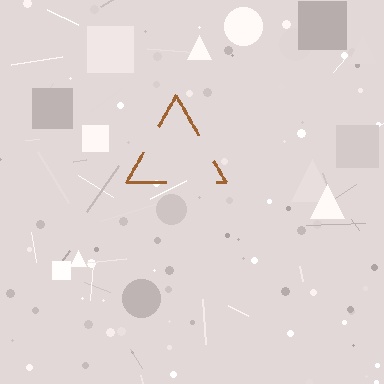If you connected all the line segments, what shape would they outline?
They would outline a triangle.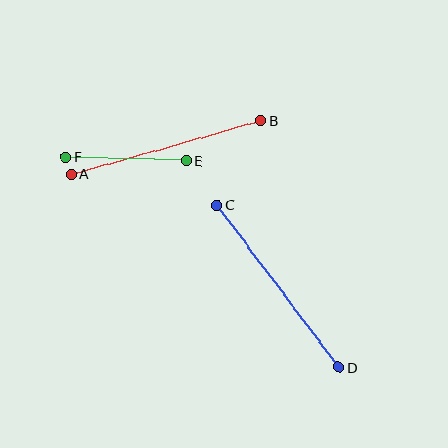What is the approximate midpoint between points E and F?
The midpoint is at approximately (127, 159) pixels.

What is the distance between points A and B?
The distance is approximately 197 pixels.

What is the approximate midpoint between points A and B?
The midpoint is at approximately (166, 147) pixels.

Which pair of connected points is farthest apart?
Points C and D are farthest apart.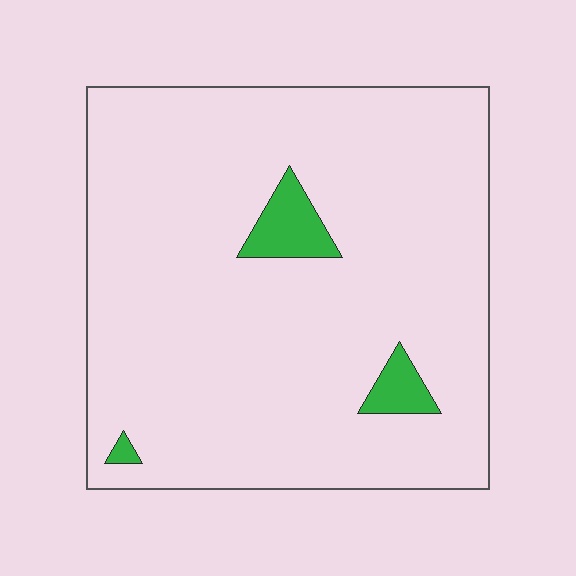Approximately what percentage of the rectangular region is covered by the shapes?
Approximately 5%.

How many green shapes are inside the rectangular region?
3.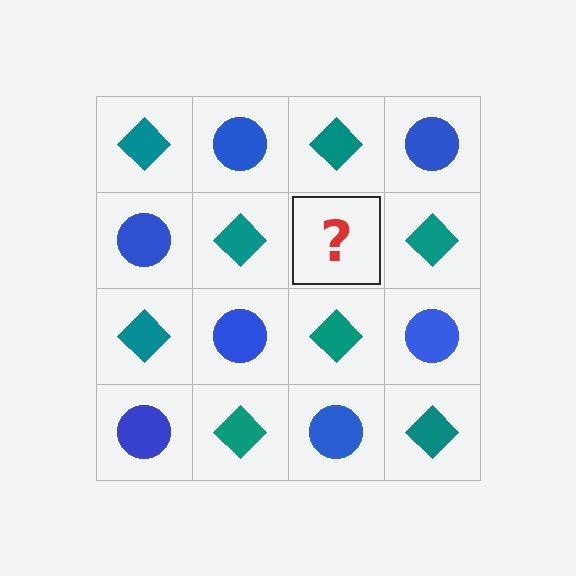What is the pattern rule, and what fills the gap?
The rule is that it alternates teal diamond and blue circle in a checkerboard pattern. The gap should be filled with a blue circle.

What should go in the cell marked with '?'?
The missing cell should contain a blue circle.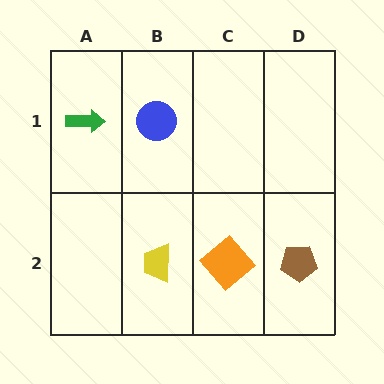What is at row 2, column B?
A yellow trapezoid.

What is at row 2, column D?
A brown pentagon.